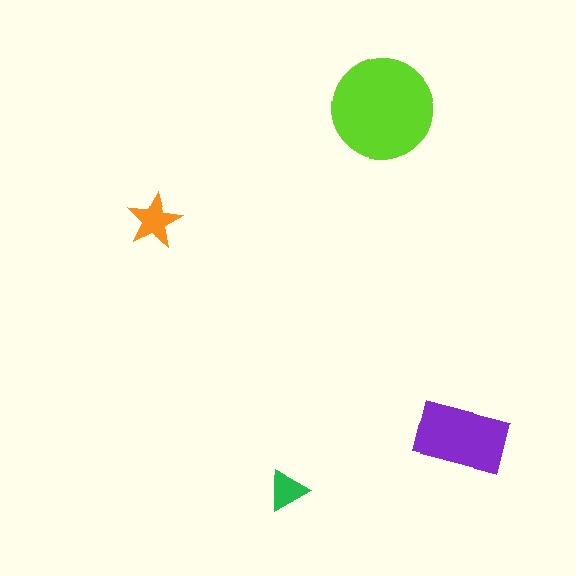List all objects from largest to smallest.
The lime circle, the purple rectangle, the orange star, the green triangle.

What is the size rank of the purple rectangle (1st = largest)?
2nd.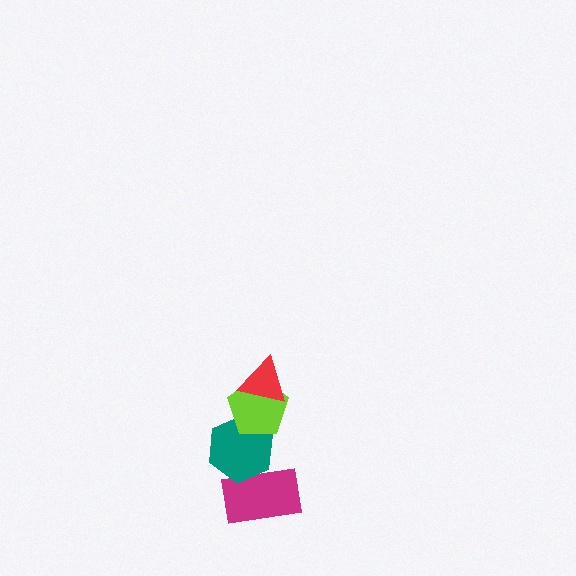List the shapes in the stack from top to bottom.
From top to bottom: the red triangle, the lime pentagon, the teal hexagon, the magenta rectangle.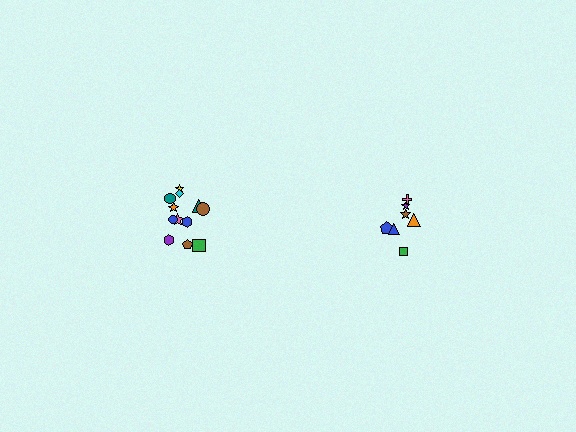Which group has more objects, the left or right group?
The left group.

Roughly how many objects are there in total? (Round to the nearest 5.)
Roughly 20 objects in total.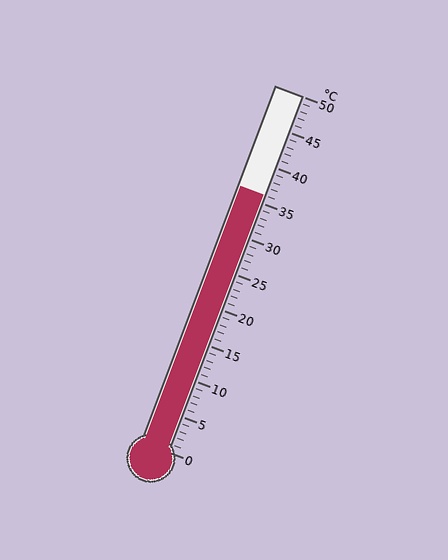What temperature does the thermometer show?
The thermometer shows approximately 36°C.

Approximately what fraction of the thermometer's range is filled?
The thermometer is filled to approximately 70% of its range.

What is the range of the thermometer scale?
The thermometer scale ranges from 0°C to 50°C.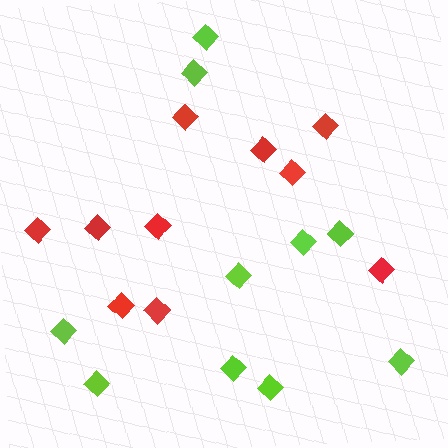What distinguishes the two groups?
There are 2 groups: one group of red diamonds (10) and one group of lime diamonds (10).